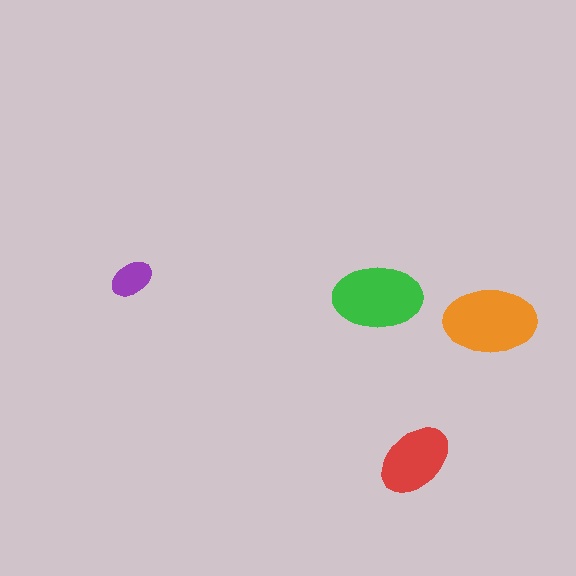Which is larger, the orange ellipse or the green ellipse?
The orange one.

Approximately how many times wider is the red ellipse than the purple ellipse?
About 2 times wider.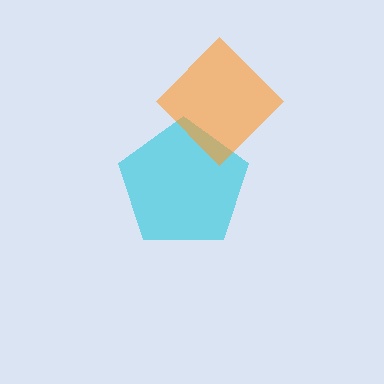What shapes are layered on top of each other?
The layered shapes are: a cyan pentagon, an orange diamond.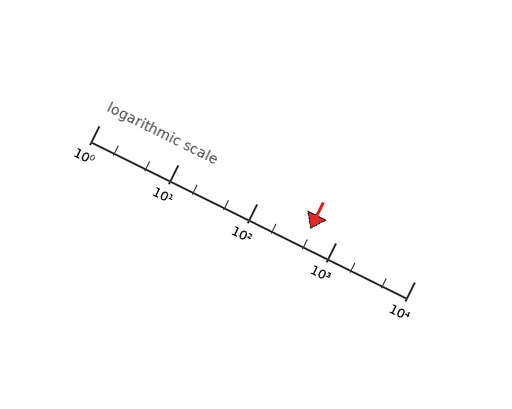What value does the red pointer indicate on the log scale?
The pointer indicates approximately 480.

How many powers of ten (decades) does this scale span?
The scale spans 4 decades, from 1 to 10000.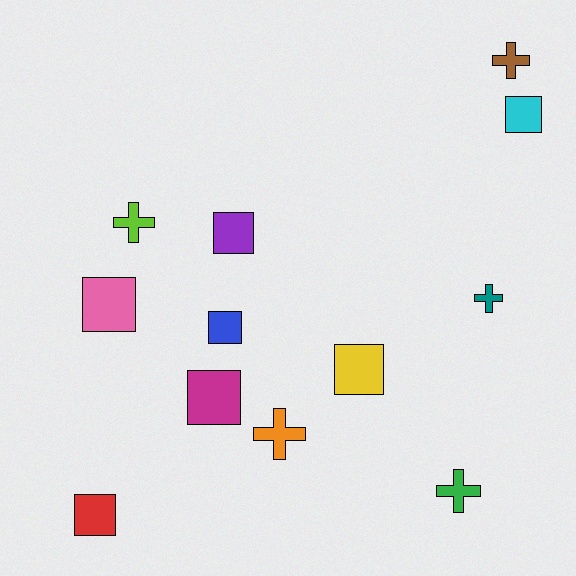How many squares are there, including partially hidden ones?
There are 7 squares.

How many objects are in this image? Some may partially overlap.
There are 12 objects.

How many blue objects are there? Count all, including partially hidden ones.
There is 1 blue object.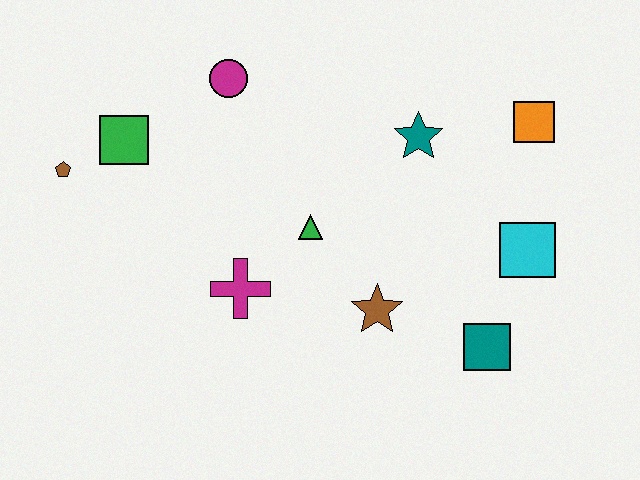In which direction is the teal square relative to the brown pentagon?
The teal square is to the right of the brown pentagon.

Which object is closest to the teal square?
The cyan square is closest to the teal square.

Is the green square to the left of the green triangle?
Yes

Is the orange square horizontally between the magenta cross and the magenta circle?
No